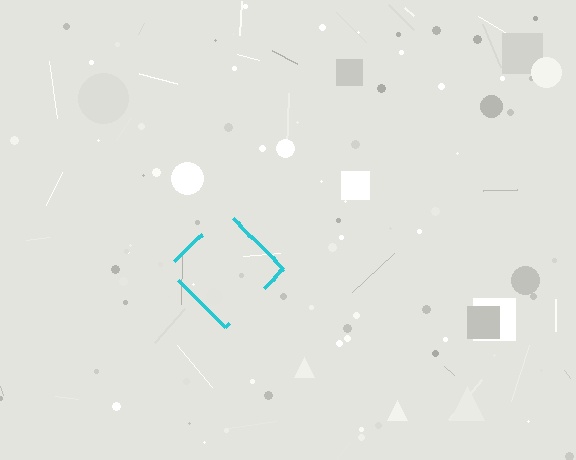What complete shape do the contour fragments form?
The contour fragments form a diamond.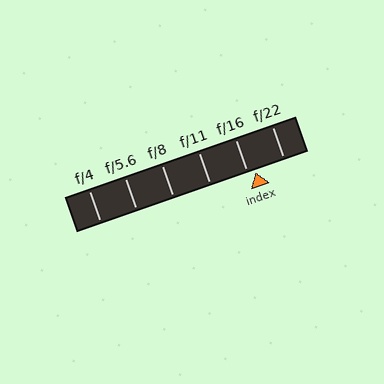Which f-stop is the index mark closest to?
The index mark is closest to f/16.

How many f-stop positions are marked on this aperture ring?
There are 6 f-stop positions marked.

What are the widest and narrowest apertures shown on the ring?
The widest aperture shown is f/4 and the narrowest is f/22.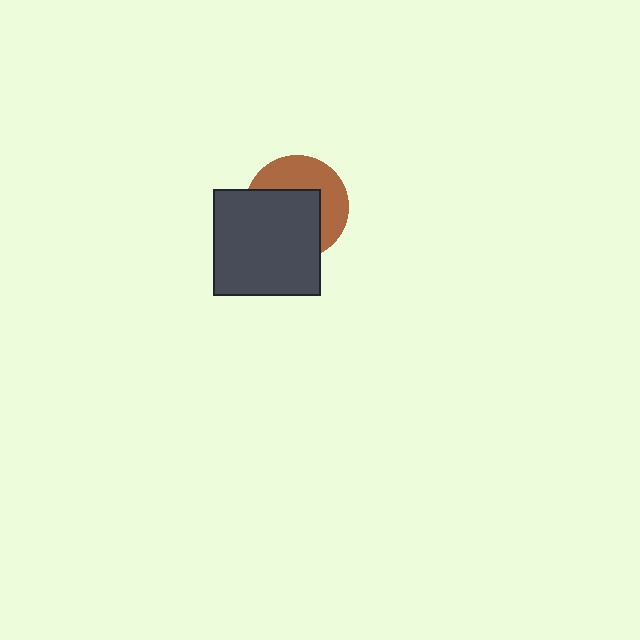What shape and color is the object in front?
The object in front is a dark gray square.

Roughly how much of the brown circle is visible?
About half of it is visible (roughly 45%).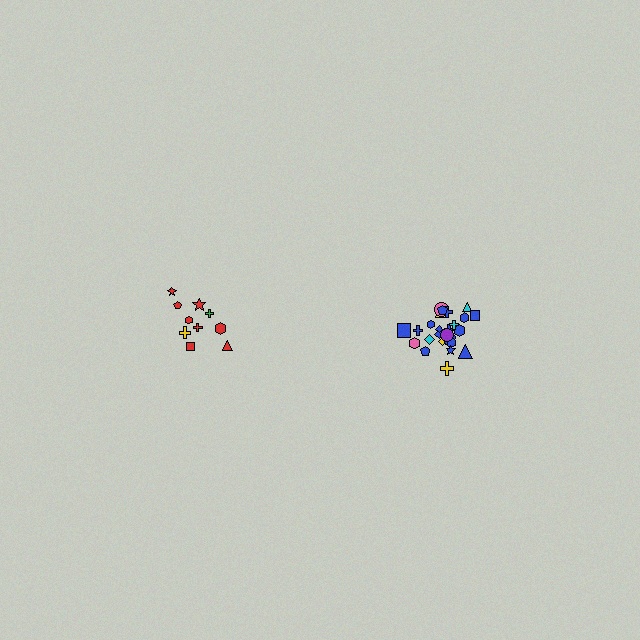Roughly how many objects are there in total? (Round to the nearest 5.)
Roughly 35 objects in total.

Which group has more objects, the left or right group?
The right group.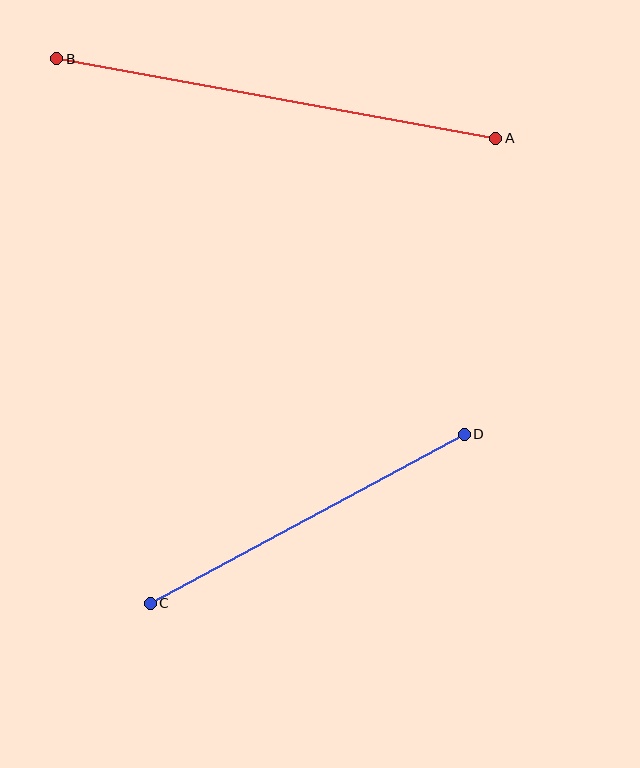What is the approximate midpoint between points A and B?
The midpoint is at approximately (276, 98) pixels.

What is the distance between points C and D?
The distance is approximately 357 pixels.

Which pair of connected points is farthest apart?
Points A and B are farthest apart.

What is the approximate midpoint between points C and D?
The midpoint is at approximately (307, 519) pixels.